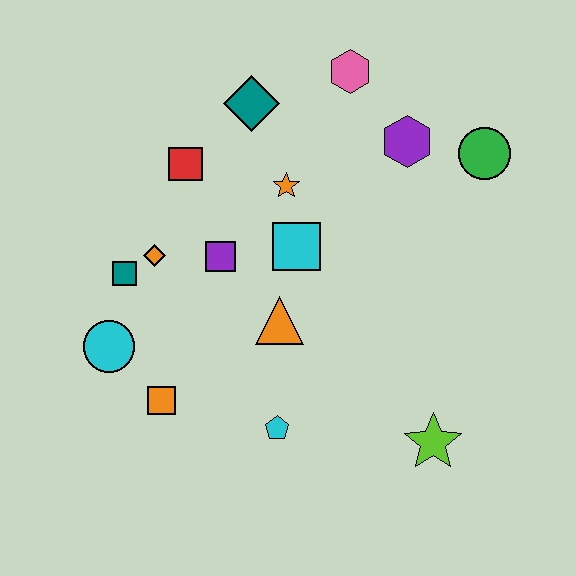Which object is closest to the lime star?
The cyan pentagon is closest to the lime star.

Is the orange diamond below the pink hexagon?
Yes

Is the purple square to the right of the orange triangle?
No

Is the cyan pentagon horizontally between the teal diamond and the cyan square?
Yes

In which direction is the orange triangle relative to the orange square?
The orange triangle is to the right of the orange square.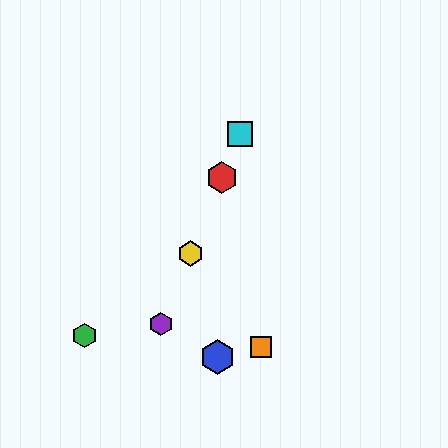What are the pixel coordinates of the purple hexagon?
The purple hexagon is at (161, 324).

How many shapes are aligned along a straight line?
4 shapes (the red hexagon, the yellow hexagon, the purple hexagon, the cyan square) are aligned along a straight line.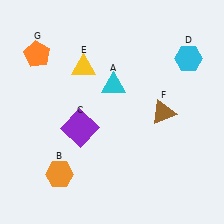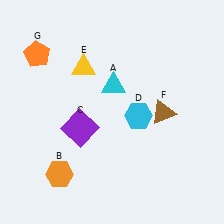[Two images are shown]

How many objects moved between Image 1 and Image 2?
1 object moved between the two images.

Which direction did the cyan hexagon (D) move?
The cyan hexagon (D) moved down.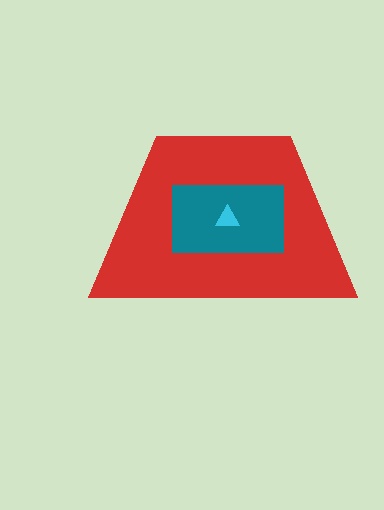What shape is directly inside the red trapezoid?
The teal rectangle.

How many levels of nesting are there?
3.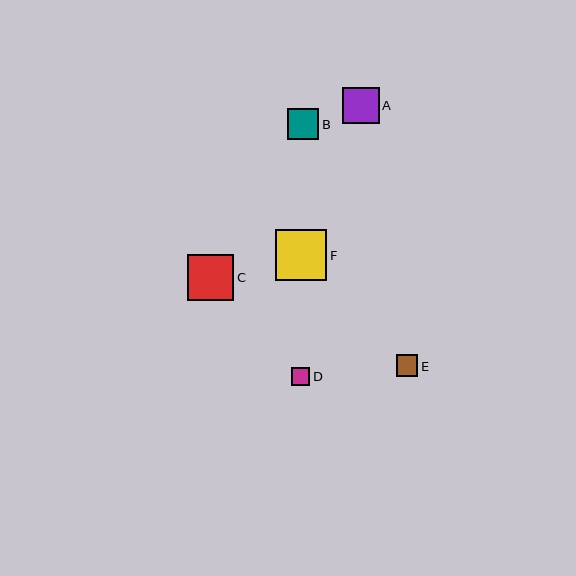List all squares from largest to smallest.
From largest to smallest: F, C, A, B, E, D.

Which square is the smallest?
Square D is the smallest with a size of approximately 18 pixels.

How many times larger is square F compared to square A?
Square F is approximately 1.4 times the size of square A.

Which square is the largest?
Square F is the largest with a size of approximately 51 pixels.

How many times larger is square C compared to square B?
Square C is approximately 1.5 times the size of square B.